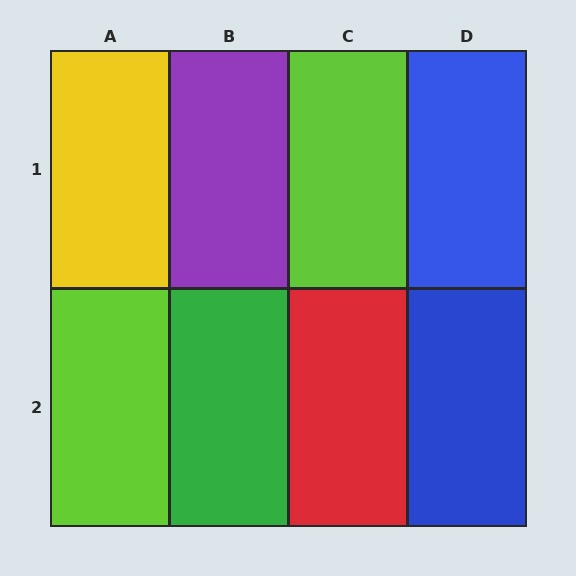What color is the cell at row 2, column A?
Lime.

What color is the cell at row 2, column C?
Red.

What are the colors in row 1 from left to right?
Yellow, purple, lime, blue.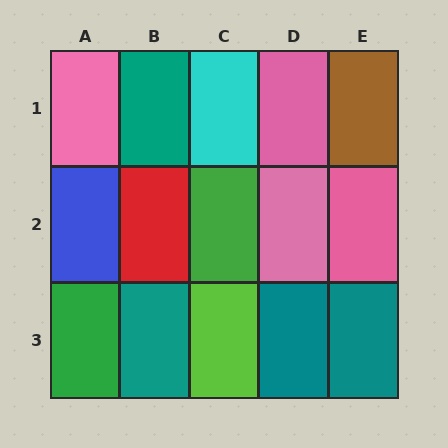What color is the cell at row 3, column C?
Lime.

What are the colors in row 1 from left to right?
Pink, teal, cyan, pink, brown.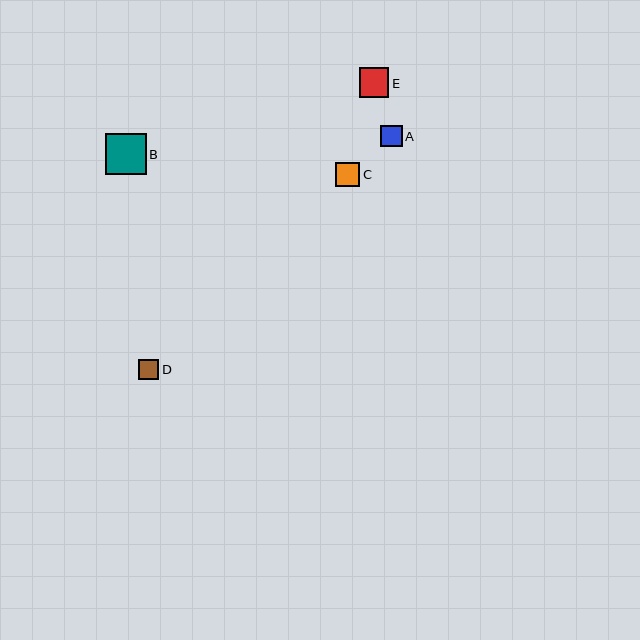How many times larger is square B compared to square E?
Square B is approximately 1.4 times the size of square E.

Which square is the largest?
Square B is the largest with a size of approximately 40 pixels.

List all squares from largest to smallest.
From largest to smallest: B, E, C, A, D.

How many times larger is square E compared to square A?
Square E is approximately 1.4 times the size of square A.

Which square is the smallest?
Square D is the smallest with a size of approximately 20 pixels.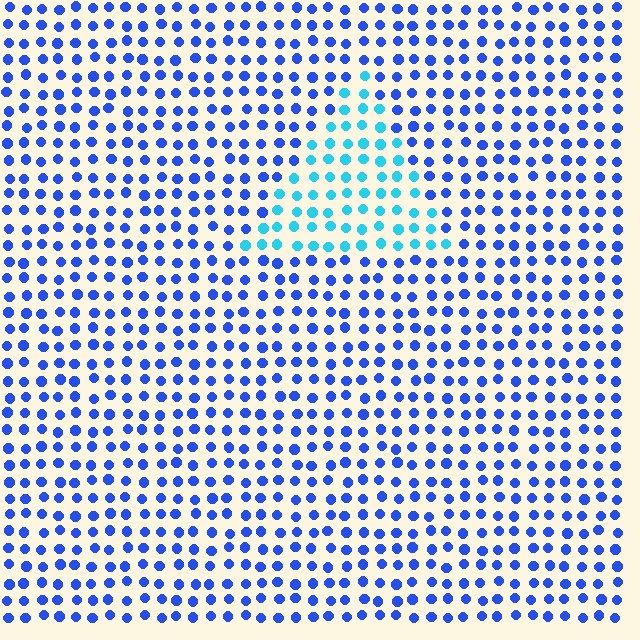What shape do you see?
I see a triangle.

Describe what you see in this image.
The image is filled with small blue elements in a uniform arrangement. A triangle-shaped region is visible where the elements are tinted to a slightly different hue, forming a subtle color boundary.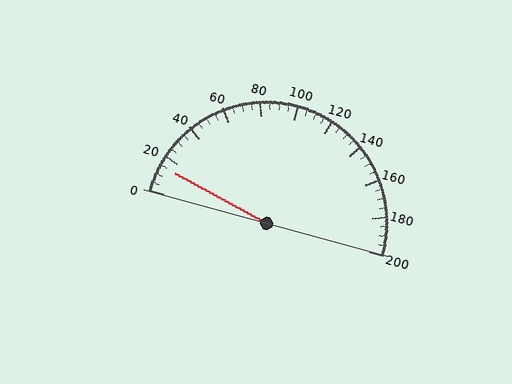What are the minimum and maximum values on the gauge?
The gauge ranges from 0 to 200.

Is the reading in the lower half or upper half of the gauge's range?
The reading is in the lower half of the range (0 to 200).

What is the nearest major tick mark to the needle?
The nearest major tick mark is 20.